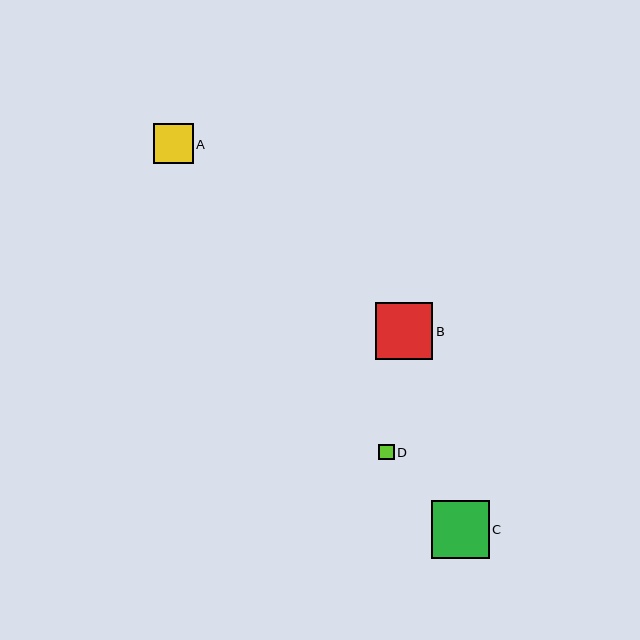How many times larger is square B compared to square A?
Square B is approximately 1.4 times the size of square A.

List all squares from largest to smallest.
From largest to smallest: C, B, A, D.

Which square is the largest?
Square C is the largest with a size of approximately 58 pixels.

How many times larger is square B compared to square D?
Square B is approximately 3.7 times the size of square D.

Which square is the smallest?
Square D is the smallest with a size of approximately 15 pixels.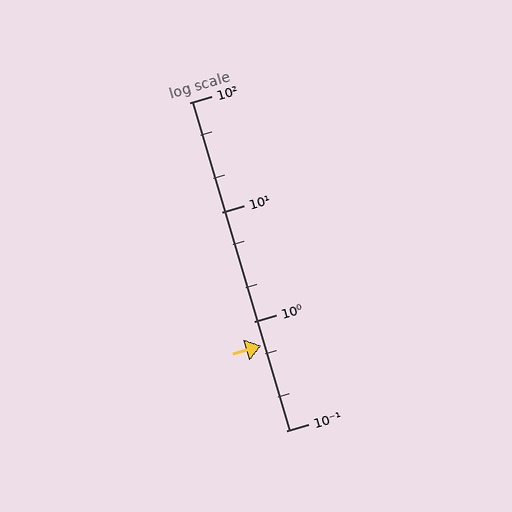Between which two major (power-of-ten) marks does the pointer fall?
The pointer is between 0.1 and 1.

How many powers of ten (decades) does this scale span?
The scale spans 3 decades, from 0.1 to 100.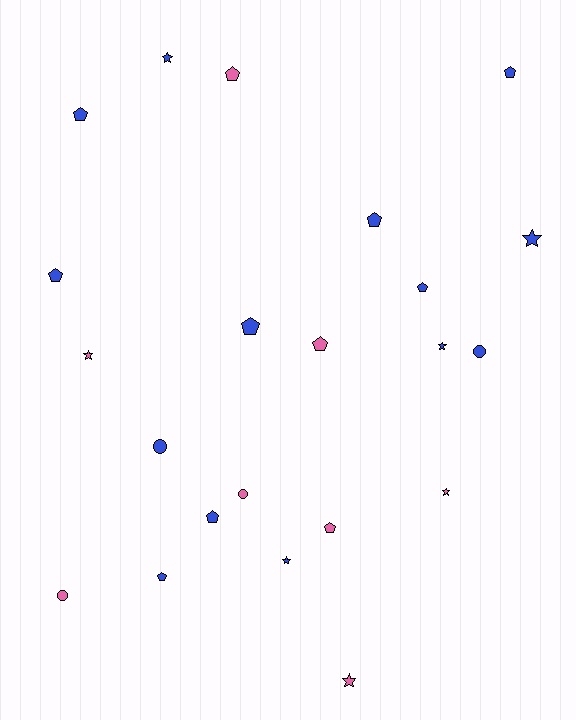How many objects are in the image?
There are 22 objects.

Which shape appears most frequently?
Pentagon, with 11 objects.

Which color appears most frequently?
Blue, with 14 objects.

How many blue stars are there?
There are 4 blue stars.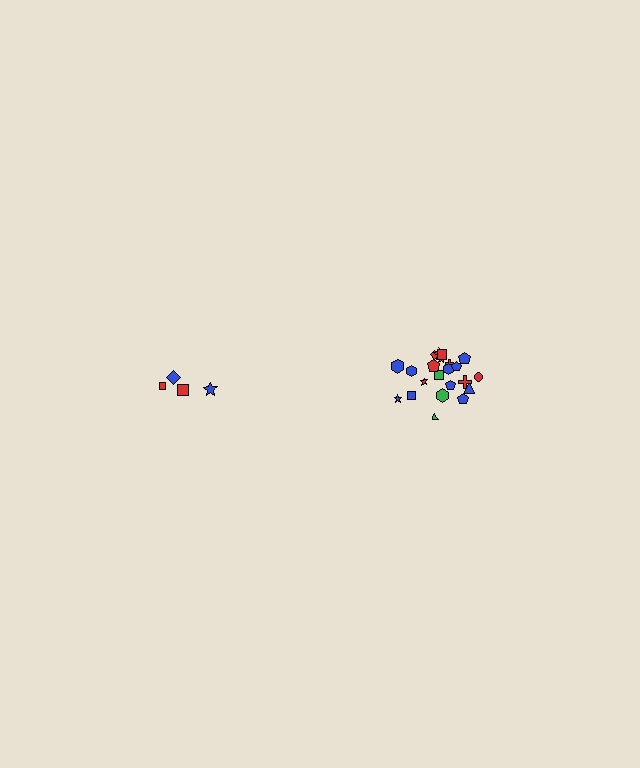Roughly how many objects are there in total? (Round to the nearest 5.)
Roughly 25 objects in total.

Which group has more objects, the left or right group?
The right group.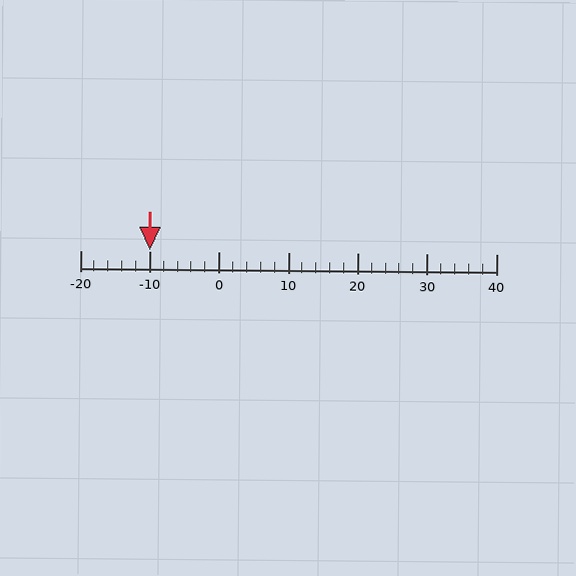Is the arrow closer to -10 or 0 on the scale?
The arrow is closer to -10.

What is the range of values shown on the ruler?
The ruler shows values from -20 to 40.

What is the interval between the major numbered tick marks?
The major tick marks are spaced 10 units apart.